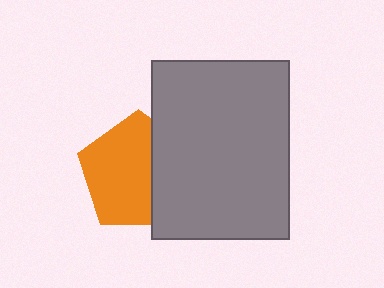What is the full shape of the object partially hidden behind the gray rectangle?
The partially hidden object is an orange pentagon.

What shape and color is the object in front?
The object in front is a gray rectangle.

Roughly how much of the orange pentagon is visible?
Most of it is visible (roughly 65%).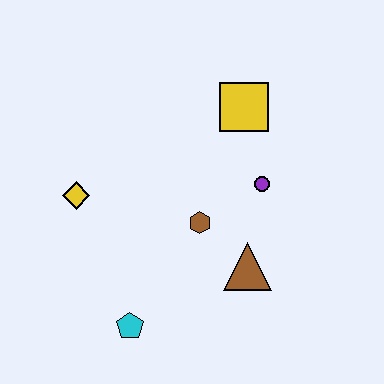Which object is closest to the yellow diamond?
The brown hexagon is closest to the yellow diamond.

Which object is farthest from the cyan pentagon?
The yellow square is farthest from the cyan pentagon.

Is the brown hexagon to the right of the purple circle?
No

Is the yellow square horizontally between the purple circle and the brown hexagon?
Yes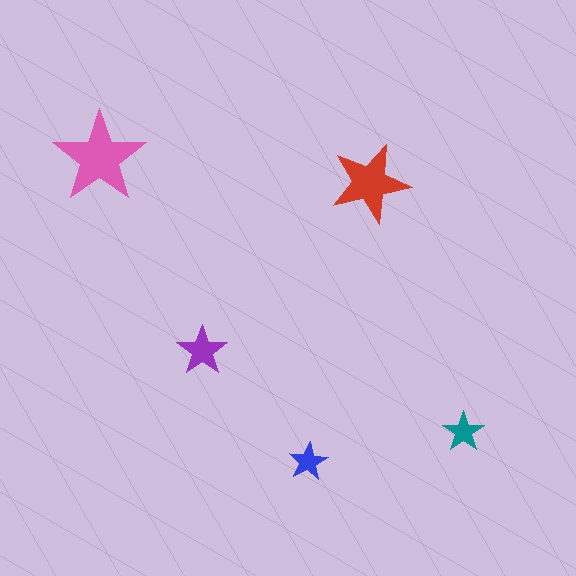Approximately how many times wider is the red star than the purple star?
About 1.5 times wider.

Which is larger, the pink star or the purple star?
The pink one.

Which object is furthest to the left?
The pink star is leftmost.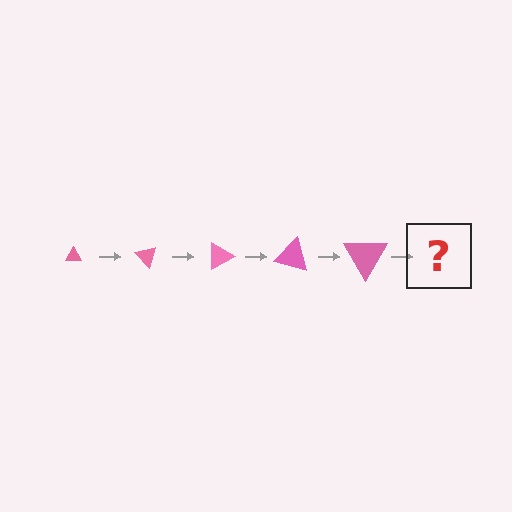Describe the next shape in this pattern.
It should be a triangle, larger than the previous one and rotated 225 degrees from the start.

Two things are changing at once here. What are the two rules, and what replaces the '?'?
The two rules are that the triangle grows larger each step and it rotates 45 degrees each step. The '?' should be a triangle, larger than the previous one and rotated 225 degrees from the start.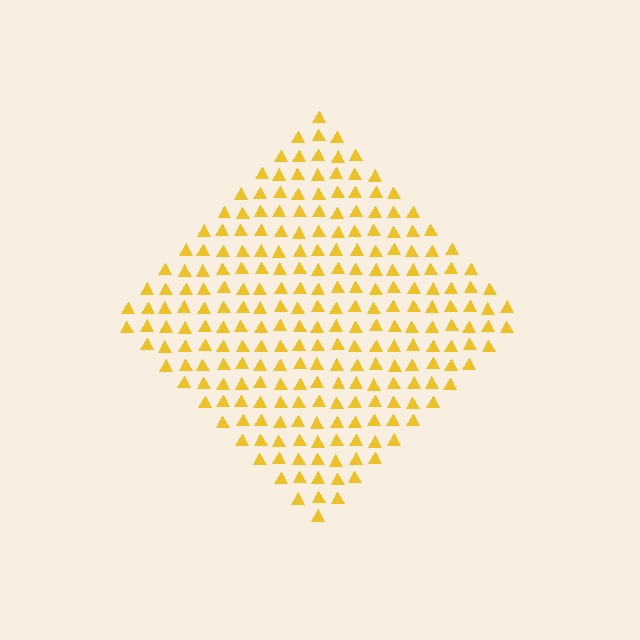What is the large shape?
The large shape is a diamond.